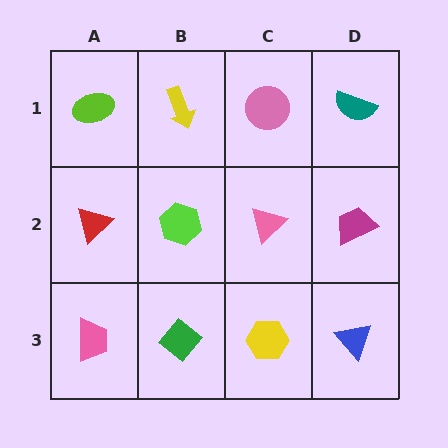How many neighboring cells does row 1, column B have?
3.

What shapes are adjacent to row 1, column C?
A pink triangle (row 2, column C), a yellow arrow (row 1, column B), a teal semicircle (row 1, column D).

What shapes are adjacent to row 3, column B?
A lime hexagon (row 2, column B), a pink trapezoid (row 3, column A), a yellow hexagon (row 3, column C).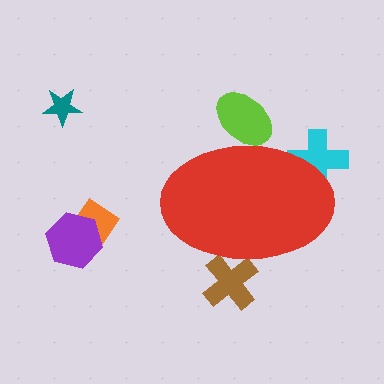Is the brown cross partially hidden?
Yes, the brown cross is partially hidden behind the red ellipse.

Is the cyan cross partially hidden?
Yes, the cyan cross is partially hidden behind the red ellipse.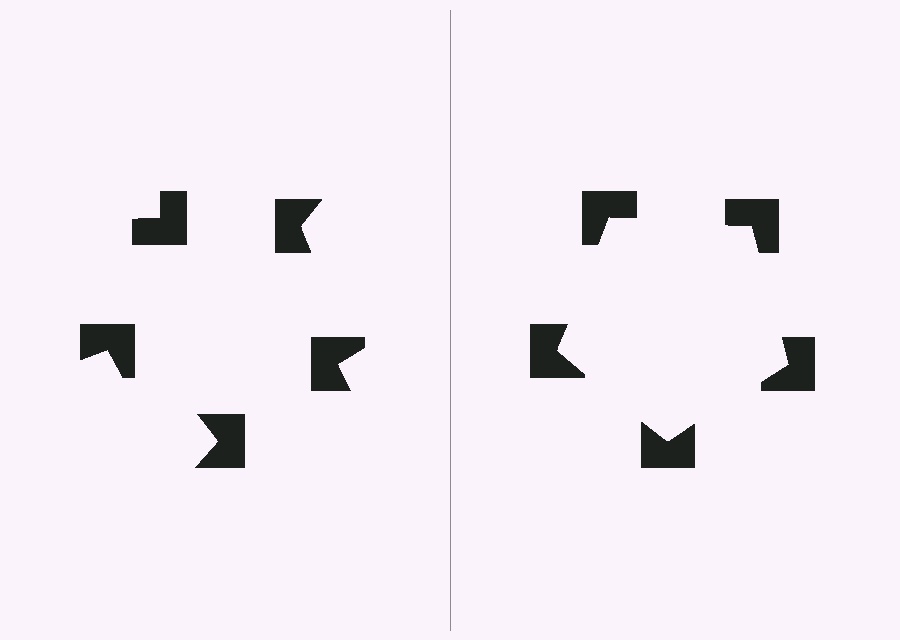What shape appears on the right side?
An illusory pentagon.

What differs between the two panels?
The notched squares are positioned identically on both sides; only the wedge orientations differ. On the right they align to a pentagon; on the left they are misaligned.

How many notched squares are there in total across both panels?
10 — 5 on each side.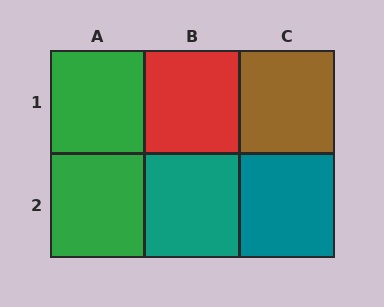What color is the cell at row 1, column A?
Green.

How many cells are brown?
1 cell is brown.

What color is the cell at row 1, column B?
Red.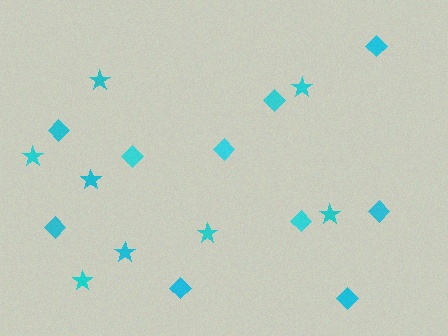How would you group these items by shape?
There are 2 groups: one group of diamonds (10) and one group of stars (8).